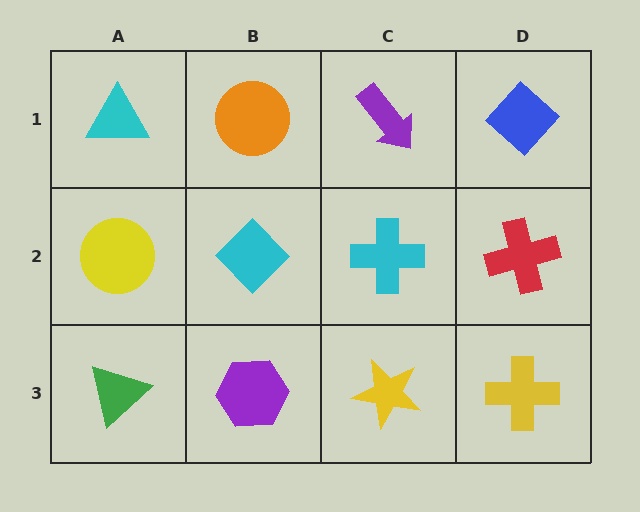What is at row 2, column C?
A cyan cross.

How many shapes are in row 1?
4 shapes.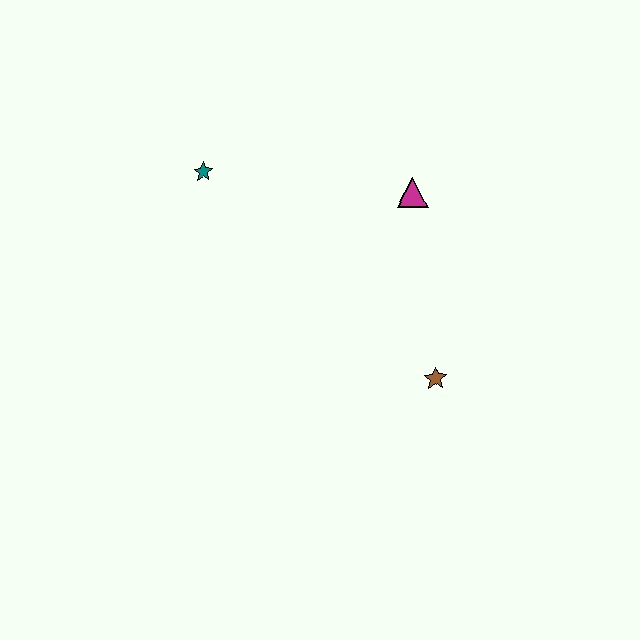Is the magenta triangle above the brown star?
Yes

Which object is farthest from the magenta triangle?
The teal star is farthest from the magenta triangle.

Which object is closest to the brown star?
The magenta triangle is closest to the brown star.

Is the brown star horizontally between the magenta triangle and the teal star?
No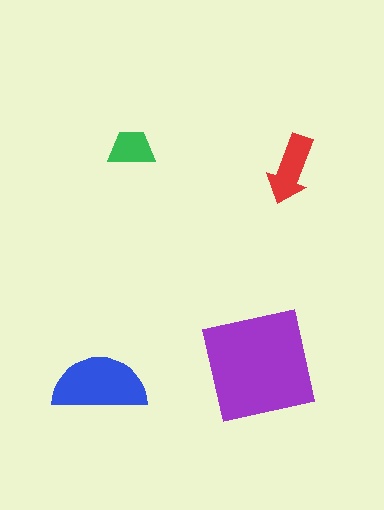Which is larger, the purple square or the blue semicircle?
The purple square.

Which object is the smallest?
The green trapezoid.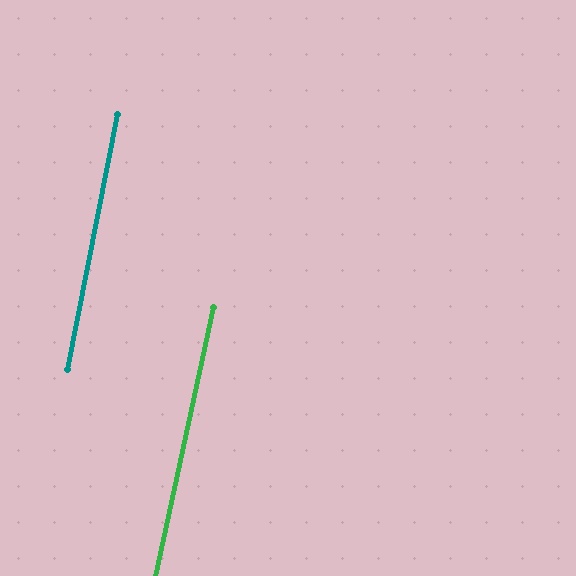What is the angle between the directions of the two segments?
Approximately 1 degree.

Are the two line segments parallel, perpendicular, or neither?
Parallel — their directions differ by only 1.0°.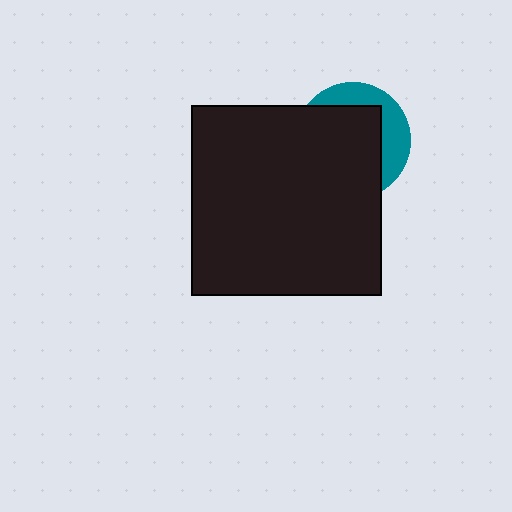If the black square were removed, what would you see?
You would see the complete teal circle.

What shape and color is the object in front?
The object in front is a black square.